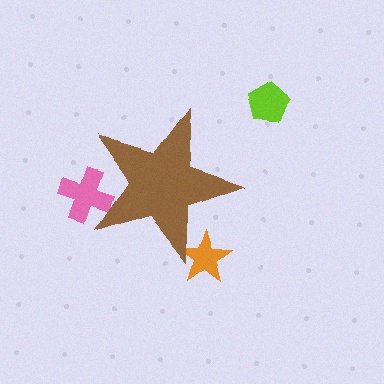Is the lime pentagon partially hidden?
No, the lime pentagon is fully visible.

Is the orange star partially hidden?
Yes, the orange star is partially hidden behind the brown star.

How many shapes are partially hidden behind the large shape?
2 shapes are partially hidden.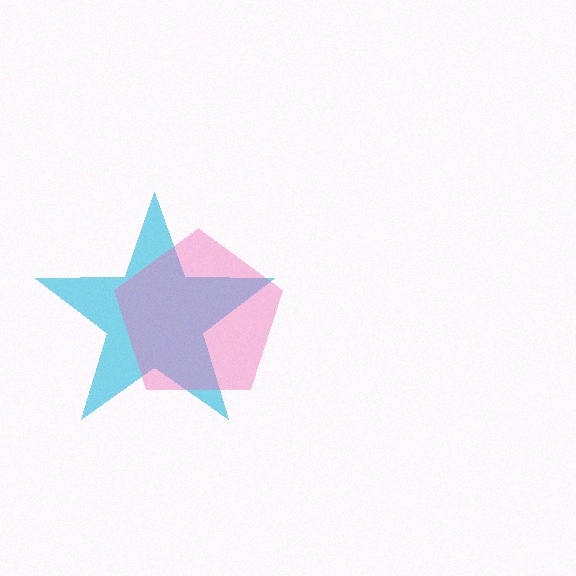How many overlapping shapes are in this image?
There are 2 overlapping shapes in the image.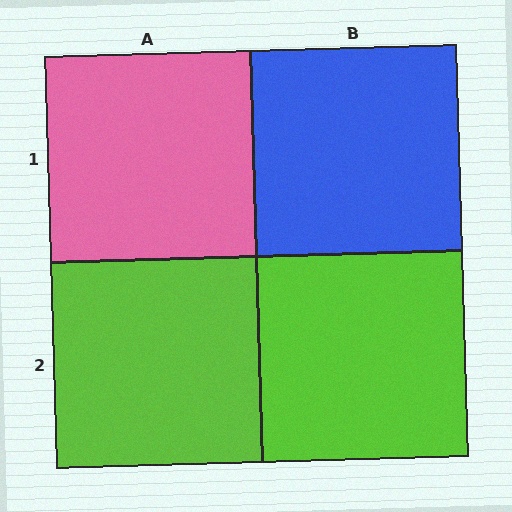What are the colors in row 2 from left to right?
Lime, lime.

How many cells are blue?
1 cell is blue.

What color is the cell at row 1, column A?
Pink.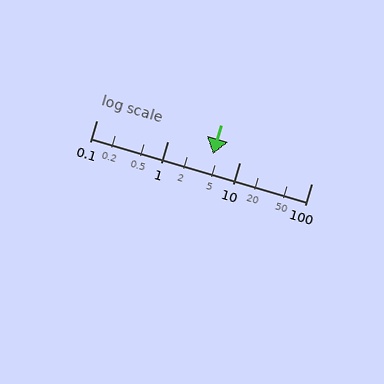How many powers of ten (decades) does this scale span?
The scale spans 3 decades, from 0.1 to 100.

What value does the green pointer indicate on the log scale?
The pointer indicates approximately 4.3.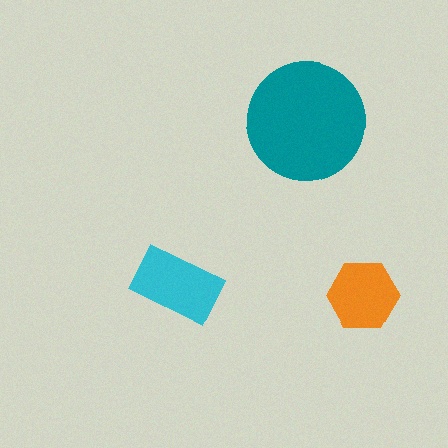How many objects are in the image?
There are 3 objects in the image.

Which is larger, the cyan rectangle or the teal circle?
The teal circle.